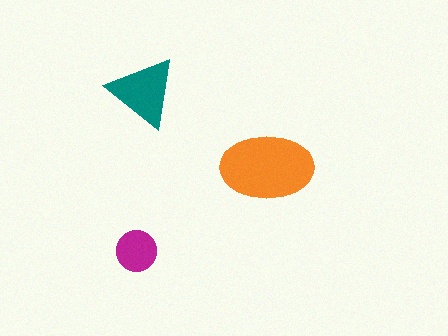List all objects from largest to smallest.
The orange ellipse, the teal triangle, the magenta circle.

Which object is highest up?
The teal triangle is topmost.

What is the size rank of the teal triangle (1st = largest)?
2nd.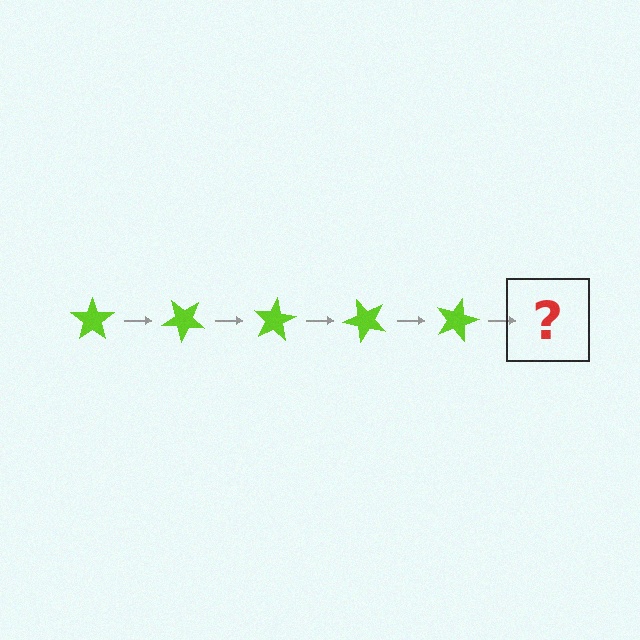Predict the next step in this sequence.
The next step is a lime star rotated 200 degrees.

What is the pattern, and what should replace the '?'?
The pattern is that the star rotates 40 degrees each step. The '?' should be a lime star rotated 200 degrees.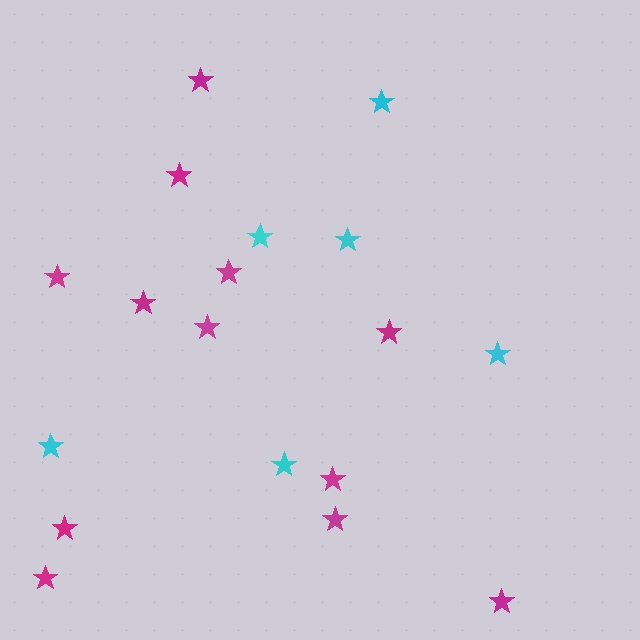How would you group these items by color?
There are 2 groups: one group of cyan stars (6) and one group of magenta stars (12).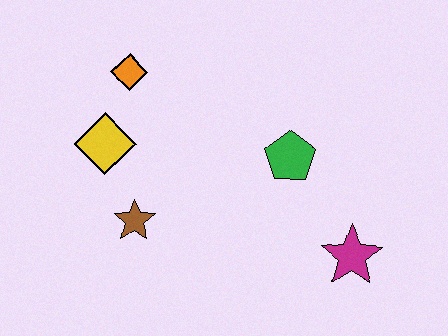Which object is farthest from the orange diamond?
The magenta star is farthest from the orange diamond.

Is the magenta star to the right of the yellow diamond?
Yes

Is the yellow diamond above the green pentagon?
Yes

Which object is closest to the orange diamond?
The yellow diamond is closest to the orange diamond.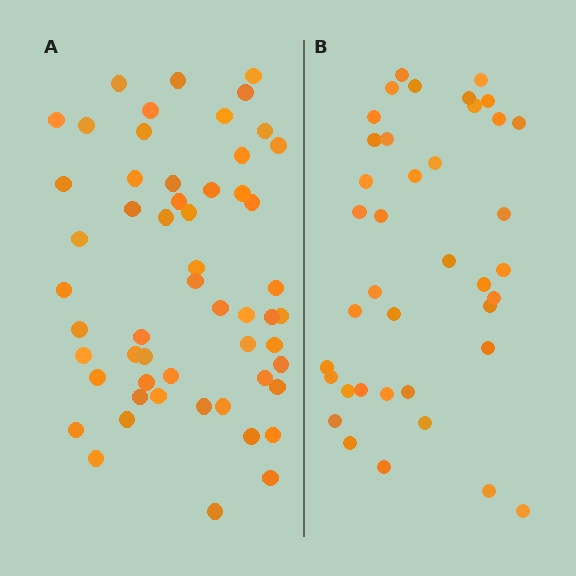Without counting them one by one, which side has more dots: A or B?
Region A (the left region) has more dots.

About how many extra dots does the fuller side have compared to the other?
Region A has approximately 15 more dots than region B.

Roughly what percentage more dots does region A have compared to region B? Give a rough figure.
About 40% more.